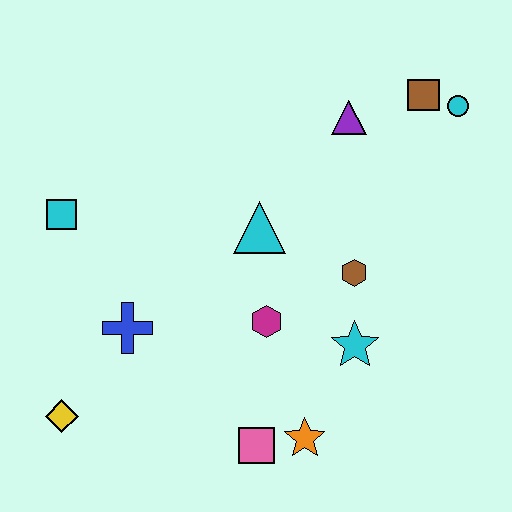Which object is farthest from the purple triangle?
The yellow diamond is farthest from the purple triangle.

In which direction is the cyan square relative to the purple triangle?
The cyan square is to the left of the purple triangle.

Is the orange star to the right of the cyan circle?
No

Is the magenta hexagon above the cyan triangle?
No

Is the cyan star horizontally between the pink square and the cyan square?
No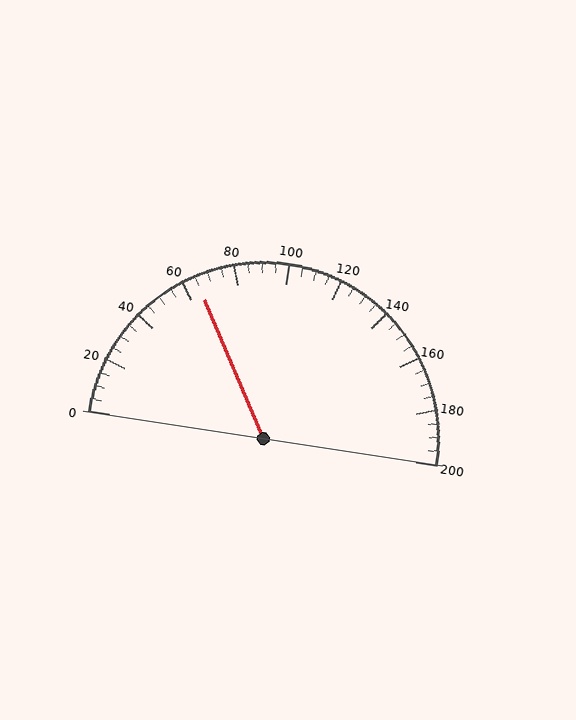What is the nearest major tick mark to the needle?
The nearest major tick mark is 60.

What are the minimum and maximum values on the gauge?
The gauge ranges from 0 to 200.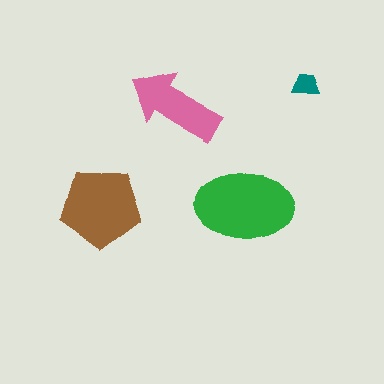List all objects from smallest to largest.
The teal trapezoid, the pink arrow, the brown pentagon, the green ellipse.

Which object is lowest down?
The brown pentagon is bottommost.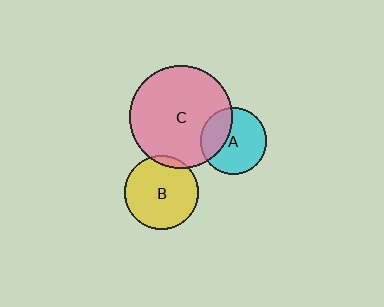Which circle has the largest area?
Circle C (pink).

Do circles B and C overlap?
Yes.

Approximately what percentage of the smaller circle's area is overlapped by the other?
Approximately 5%.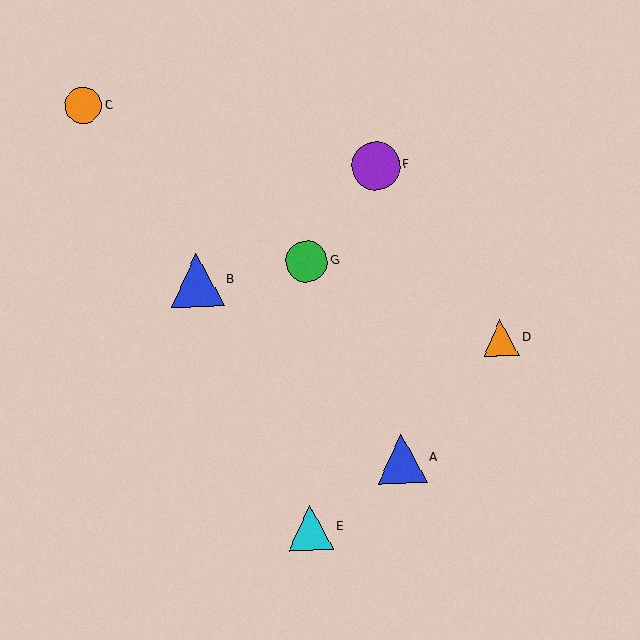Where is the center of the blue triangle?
The center of the blue triangle is at (402, 458).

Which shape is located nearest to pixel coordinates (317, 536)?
The cyan triangle (labeled E) at (310, 528) is nearest to that location.